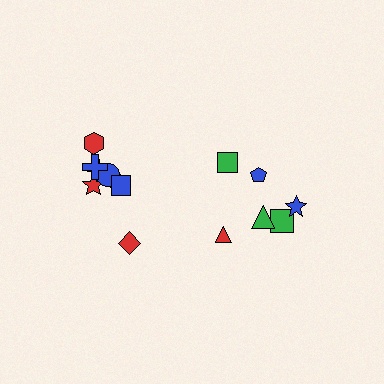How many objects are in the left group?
There are 8 objects.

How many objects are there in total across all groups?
There are 14 objects.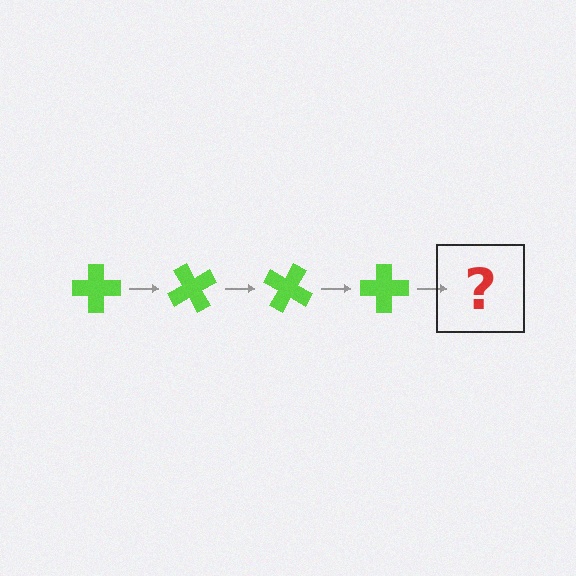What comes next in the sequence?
The next element should be a lime cross rotated 240 degrees.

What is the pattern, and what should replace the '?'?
The pattern is that the cross rotates 60 degrees each step. The '?' should be a lime cross rotated 240 degrees.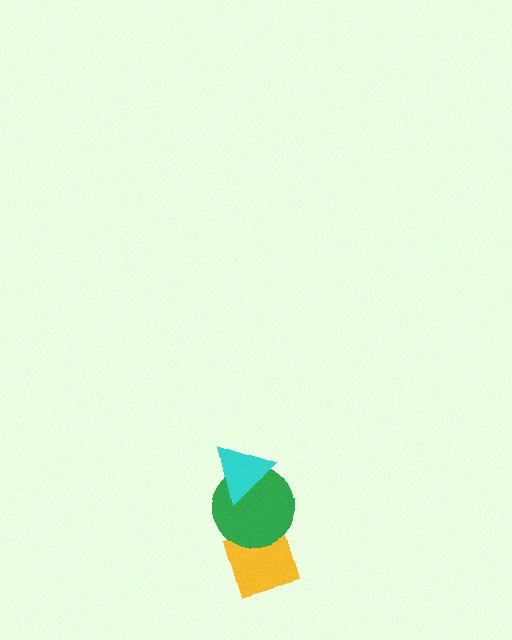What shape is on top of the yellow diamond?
The green circle is on top of the yellow diamond.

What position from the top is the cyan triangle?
The cyan triangle is 1st from the top.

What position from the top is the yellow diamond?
The yellow diamond is 3rd from the top.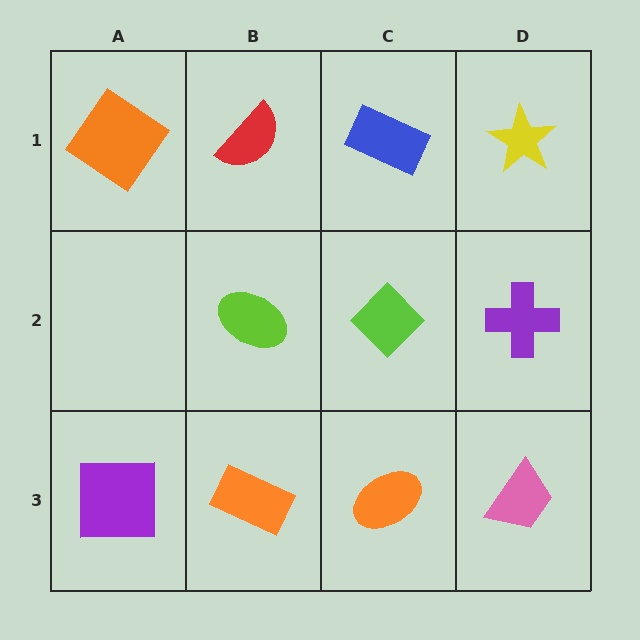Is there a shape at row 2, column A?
No, that cell is empty.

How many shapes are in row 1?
4 shapes.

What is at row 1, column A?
An orange diamond.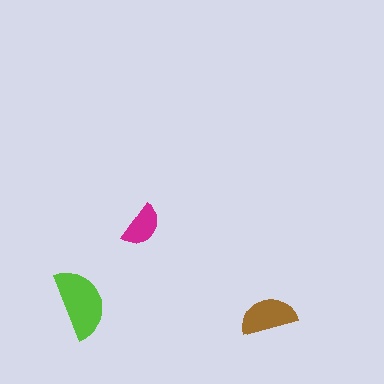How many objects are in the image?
There are 3 objects in the image.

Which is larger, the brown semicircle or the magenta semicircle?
The brown one.